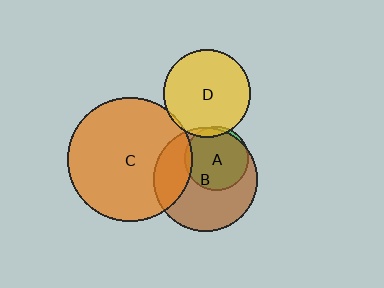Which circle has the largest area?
Circle C (orange).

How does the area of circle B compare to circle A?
Approximately 2.6 times.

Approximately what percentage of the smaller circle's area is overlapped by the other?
Approximately 5%.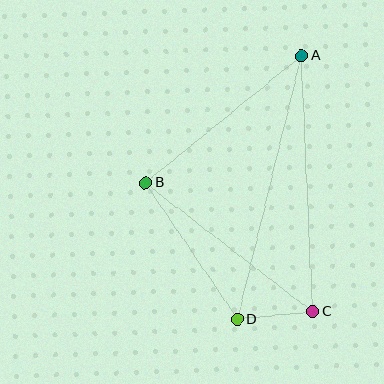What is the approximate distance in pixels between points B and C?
The distance between B and C is approximately 211 pixels.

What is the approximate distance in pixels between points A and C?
The distance between A and C is approximately 256 pixels.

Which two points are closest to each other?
Points C and D are closest to each other.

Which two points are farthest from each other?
Points A and D are farthest from each other.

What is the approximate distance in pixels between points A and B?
The distance between A and B is approximately 201 pixels.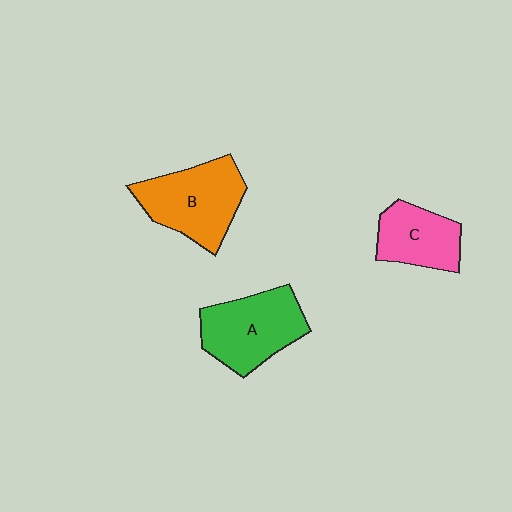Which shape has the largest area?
Shape B (orange).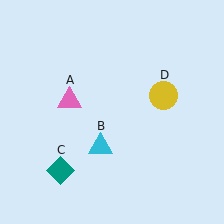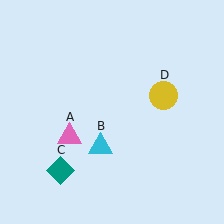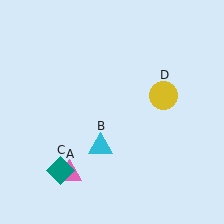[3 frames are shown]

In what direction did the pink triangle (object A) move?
The pink triangle (object A) moved down.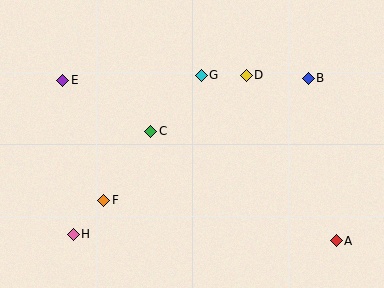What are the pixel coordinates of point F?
Point F is at (104, 200).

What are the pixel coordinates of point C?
Point C is at (151, 131).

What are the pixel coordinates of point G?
Point G is at (201, 75).